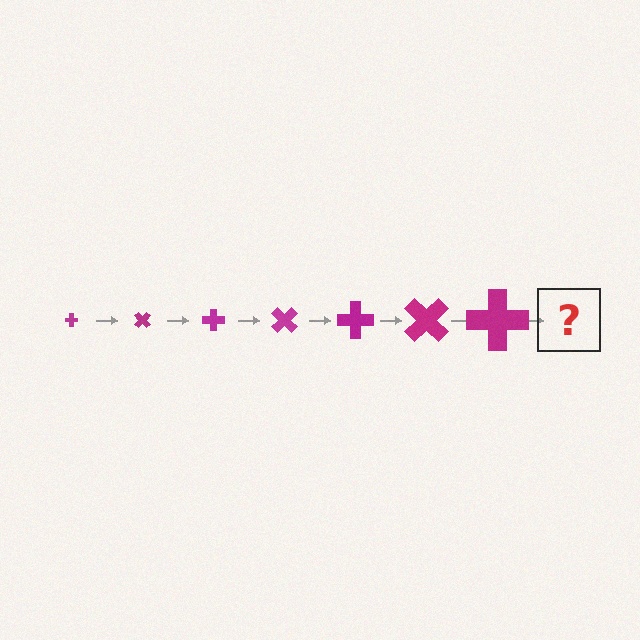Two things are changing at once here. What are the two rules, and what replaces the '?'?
The two rules are that the cross grows larger each step and it rotates 45 degrees each step. The '?' should be a cross, larger than the previous one and rotated 315 degrees from the start.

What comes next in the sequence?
The next element should be a cross, larger than the previous one and rotated 315 degrees from the start.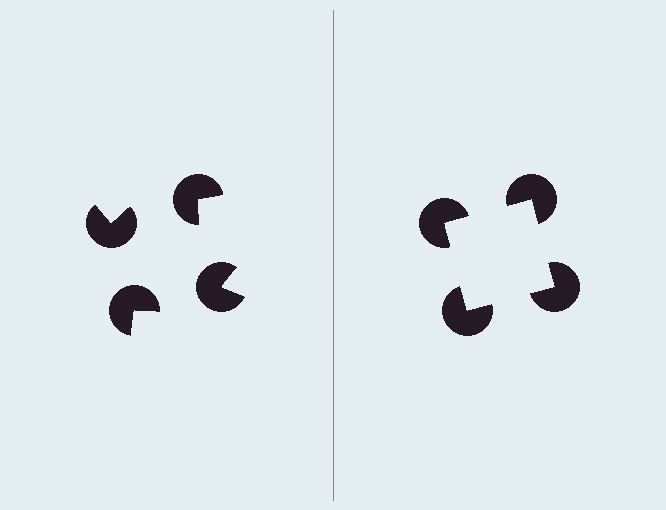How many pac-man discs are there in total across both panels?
8 — 4 on each side.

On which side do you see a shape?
An illusory square appears on the right side. On the left side the wedge cuts are rotated, so no coherent shape forms.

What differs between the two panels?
The pac-man discs are positioned identically on both sides; only the wedge orientations differ. On the right they align to a square; on the left they are misaligned.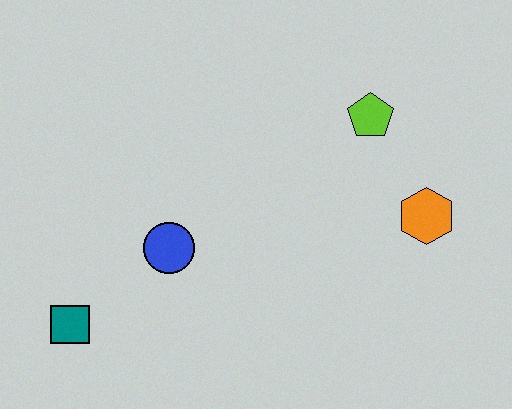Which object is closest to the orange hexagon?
The lime pentagon is closest to the orange hexagon.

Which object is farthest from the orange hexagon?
The teal square is farthest from the orange hexagon.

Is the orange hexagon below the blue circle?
No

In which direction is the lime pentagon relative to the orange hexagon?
The lime pentagon is above the orange hexagon.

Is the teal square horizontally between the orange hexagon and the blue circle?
No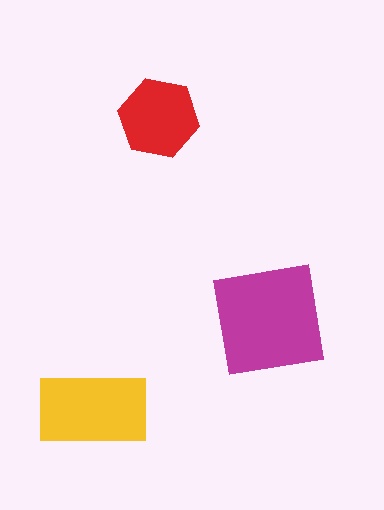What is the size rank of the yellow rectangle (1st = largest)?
2nd.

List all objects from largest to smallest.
The magenta square, the yellow rectangle, the red hexagon.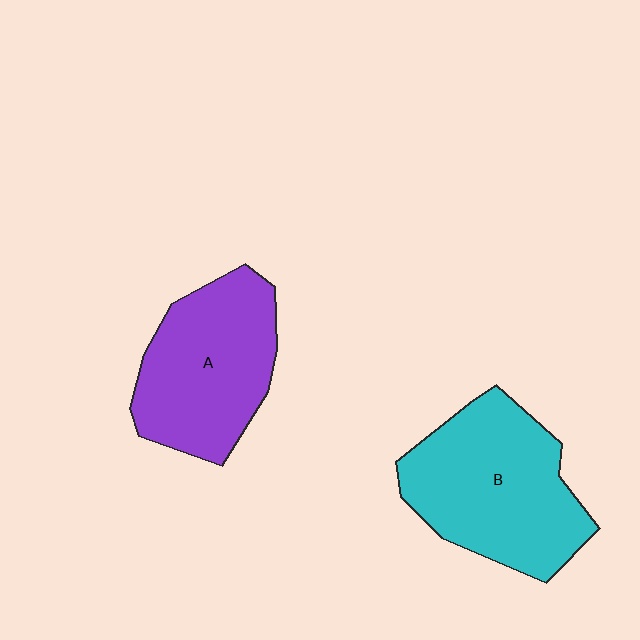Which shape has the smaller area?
Shape A (purple).